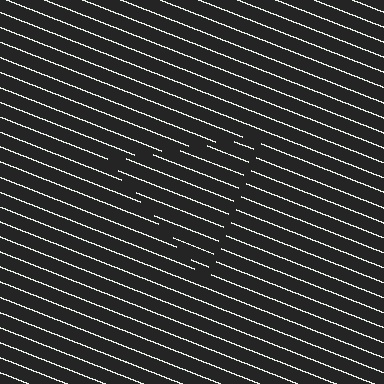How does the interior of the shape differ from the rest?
The interior of the shape contains the same grating, shifted by half a period — the contour is defined by the phase discontinuity where line-ends from the inner and outer gratings abut.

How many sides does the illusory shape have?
3 sides — the line-ends trace a triangle.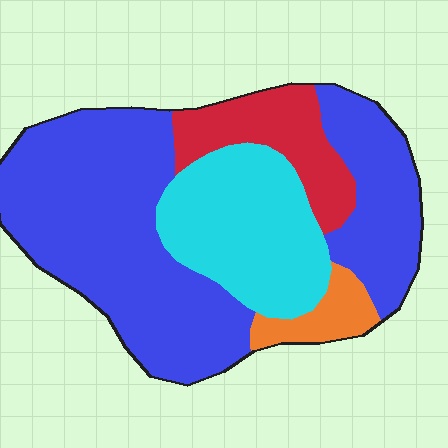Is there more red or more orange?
Red.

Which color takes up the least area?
Orange, at roughly 5%.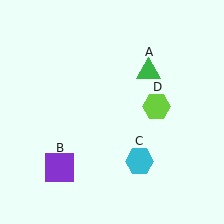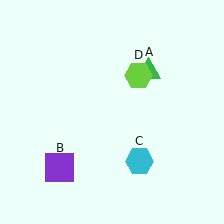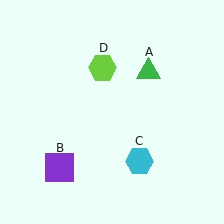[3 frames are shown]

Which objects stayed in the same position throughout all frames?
Green triangle (object A) and purple square (object B) and cyan hexagon (object C) remained stationary.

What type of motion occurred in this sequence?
The lime hexagon (object D) rotated counterclockwise around the center of the scene.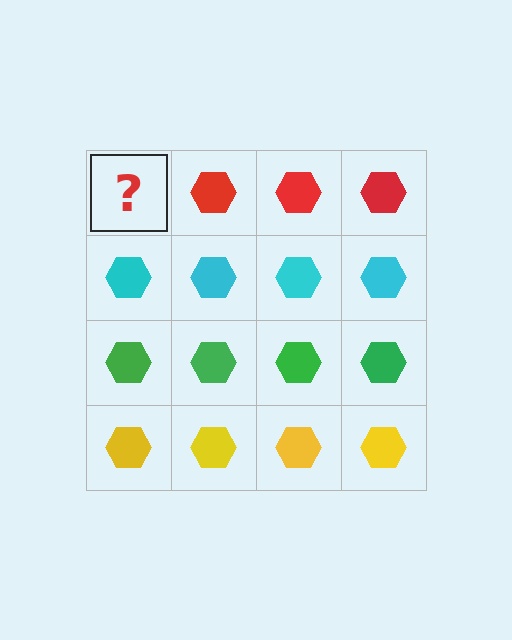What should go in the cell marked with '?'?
The missing cell should contain a red hexagon.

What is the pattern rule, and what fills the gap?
The rule is that each row has a consistent color. The gap should be filled with a red hexagon.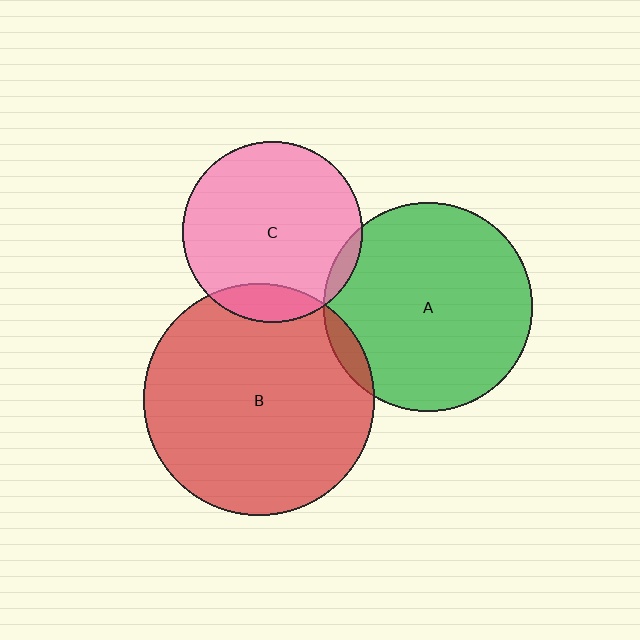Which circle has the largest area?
Circle B (red).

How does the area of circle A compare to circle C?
Approximately 1.3 times.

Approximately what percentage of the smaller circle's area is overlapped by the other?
Approximately 5%.